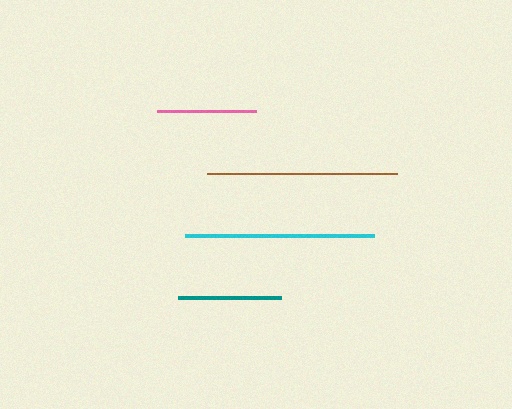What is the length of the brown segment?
The brown segment is approximately 190 pixels long.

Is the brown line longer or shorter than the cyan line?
The brown line is longer than the cyan line.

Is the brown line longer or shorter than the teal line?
The brown line is longer than the teal line.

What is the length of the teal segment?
The teal segment is approximately 103 pixels long.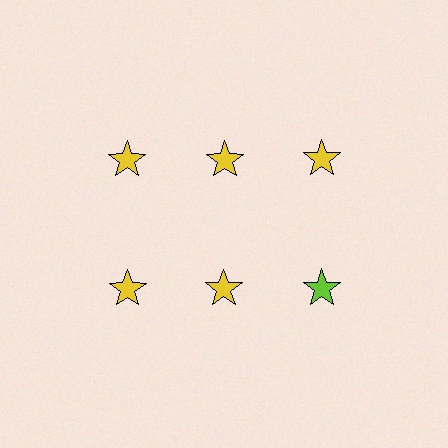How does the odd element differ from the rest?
It has a different color: lime instead of yellow.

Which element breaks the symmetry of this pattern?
The lime star in the second row, center column breaks the symmetry. All other shapes are yellow stars.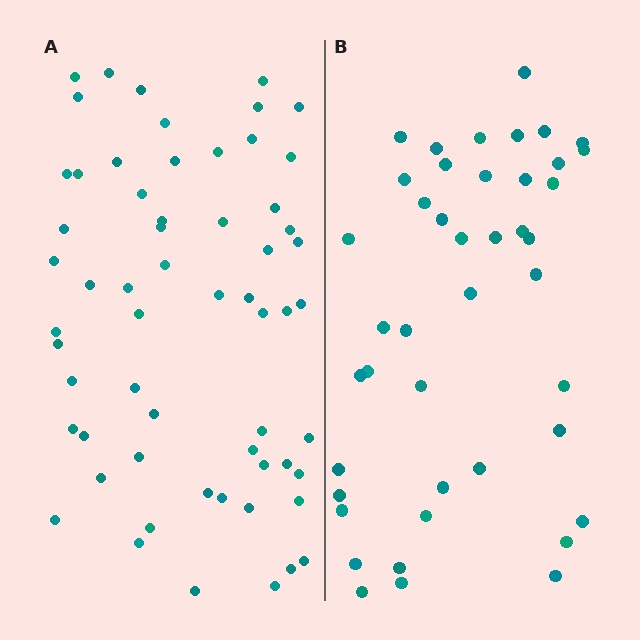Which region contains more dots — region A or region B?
Region A (the left region) has more dots.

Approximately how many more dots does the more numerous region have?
Region A has approximately 15 more dots than region B.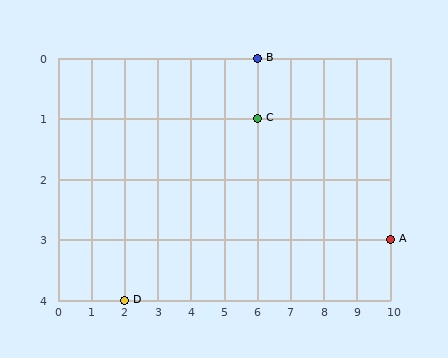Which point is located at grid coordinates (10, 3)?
Point A is at (10, 3).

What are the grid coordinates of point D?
Point D is at grid coordinates (2, 4).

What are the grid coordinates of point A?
Point A is at grid coordinates (10, 3).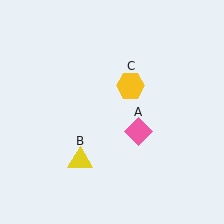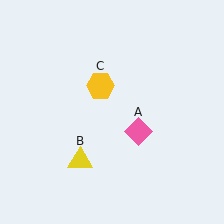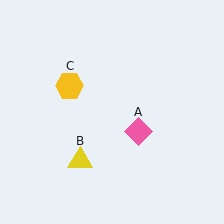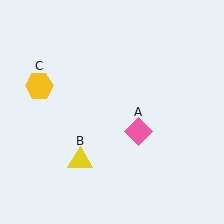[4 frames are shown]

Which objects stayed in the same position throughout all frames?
Pink diamond (object A) and yellow triangle (object B) remained stationary.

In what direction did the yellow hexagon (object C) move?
The yellow hexagon (object C) moved left.